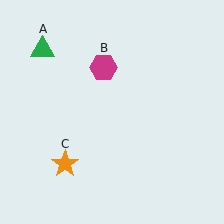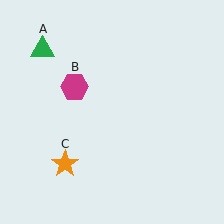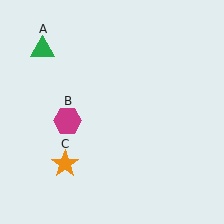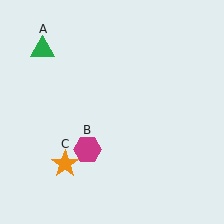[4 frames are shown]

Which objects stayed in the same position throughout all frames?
Green triangle (object A) and orange star (object C) remained stationary.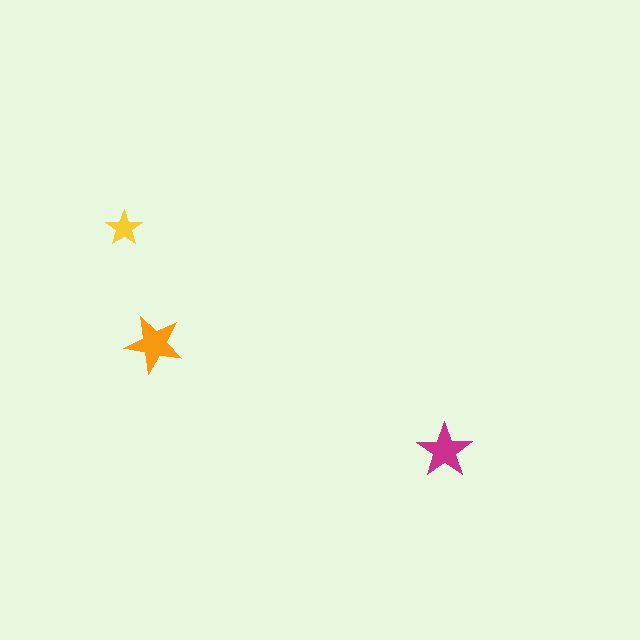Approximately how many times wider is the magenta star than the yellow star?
About 1.5 times wider.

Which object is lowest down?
The magenta star is bottommost.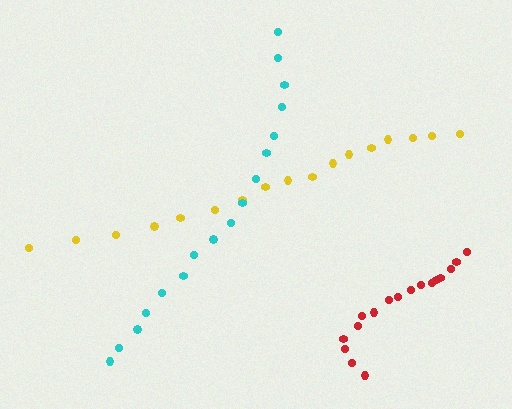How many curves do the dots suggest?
There are 3 distinct paths.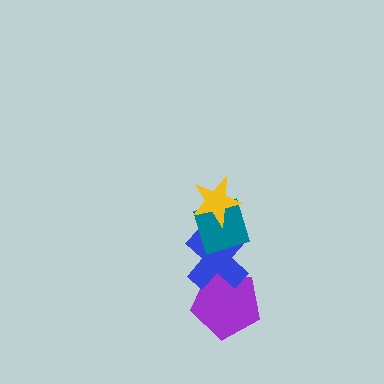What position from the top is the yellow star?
The yellow star is 1st from the top.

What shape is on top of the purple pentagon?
The blue cross is on top of the purple pentagon.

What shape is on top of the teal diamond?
The yellow star is on top of the teal diamond.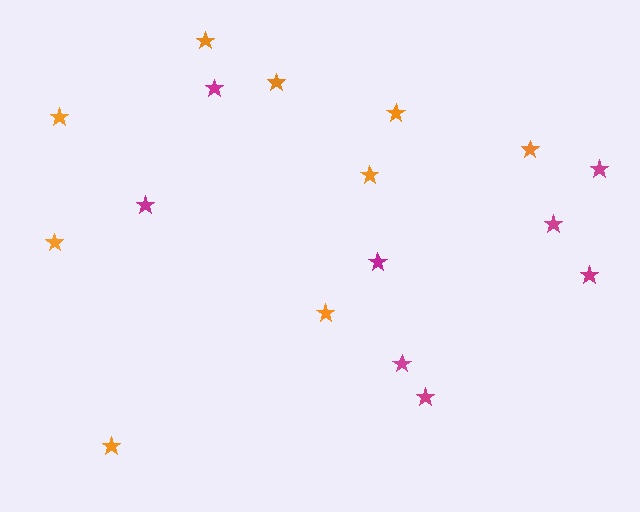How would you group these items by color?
There are 2 groups: one group of orange stars (9) and one group of magenta stars (8).